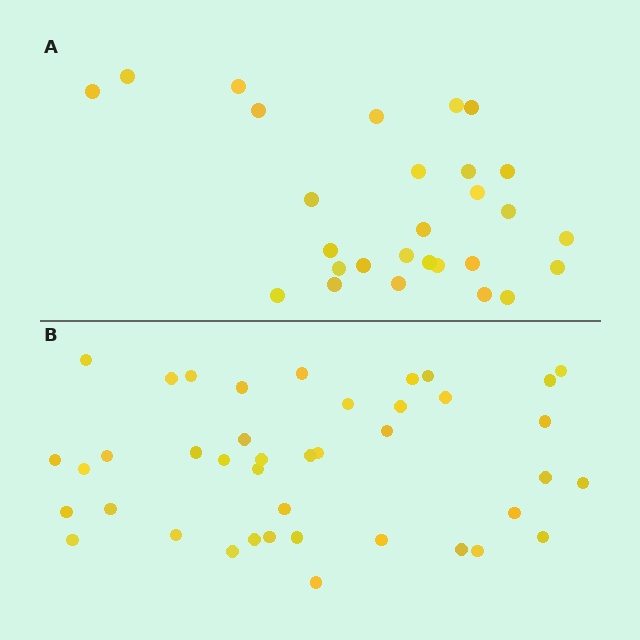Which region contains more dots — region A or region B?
Region B (the bottom region) has more dots.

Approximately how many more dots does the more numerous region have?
Region B has approximately 15 more dots than region A.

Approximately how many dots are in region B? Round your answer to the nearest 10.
About 40 dots. (The exact count is 41, which rounds to 40.)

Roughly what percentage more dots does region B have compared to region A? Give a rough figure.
About 45% more.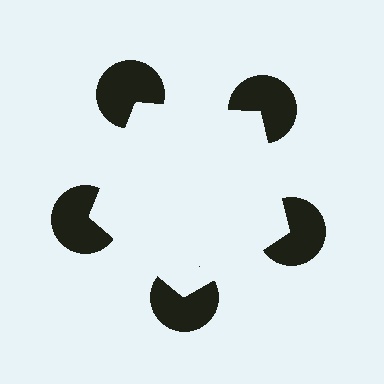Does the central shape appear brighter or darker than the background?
It typically appears slightly brighter than the background, even though no actual brightness change is drawn.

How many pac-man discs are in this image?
There are 5 — one at each vertex of the illusory pentagon.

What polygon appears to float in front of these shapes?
An illusory pentagon — its edges are inferred from the aligned wedge cuts in the pac-man discs, not physically drawn.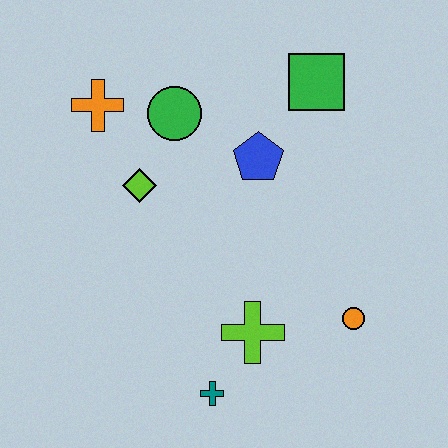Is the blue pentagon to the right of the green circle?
Yes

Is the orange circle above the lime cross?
Yes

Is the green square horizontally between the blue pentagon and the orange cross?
No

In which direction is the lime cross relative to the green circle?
The lime cross is below the green circle.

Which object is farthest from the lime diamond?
The orange circle is farthest from the lime diamond.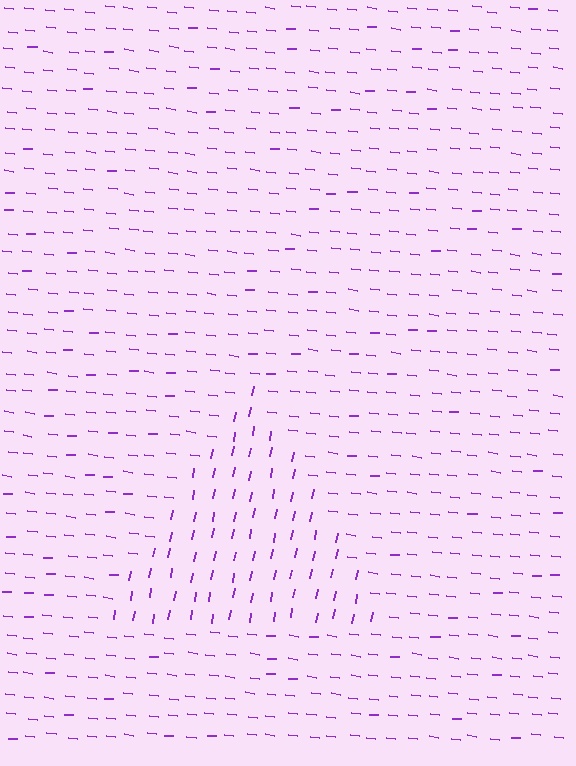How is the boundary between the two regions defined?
The boundary is defined purely by a change in line orientation (approximately 85 degrees difference). All lines are the same color and thickness.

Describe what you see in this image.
The image is filled with small purple line segments. A triangle region in the image has lines oriented differently from the surrounding lines, creating a visible texture boundary.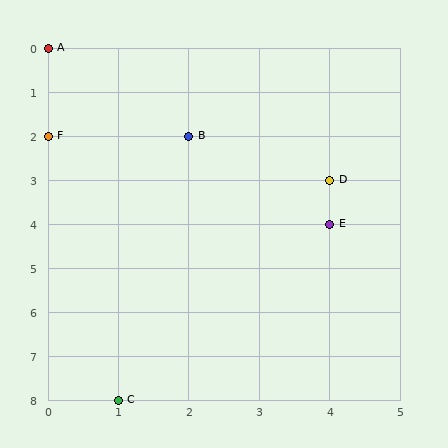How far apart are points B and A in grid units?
Points B and A are 2 columns and 2 rows apart (about 2.8 grid units diagonally).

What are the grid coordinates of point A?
Point A is at grid coordinates (0, 0).